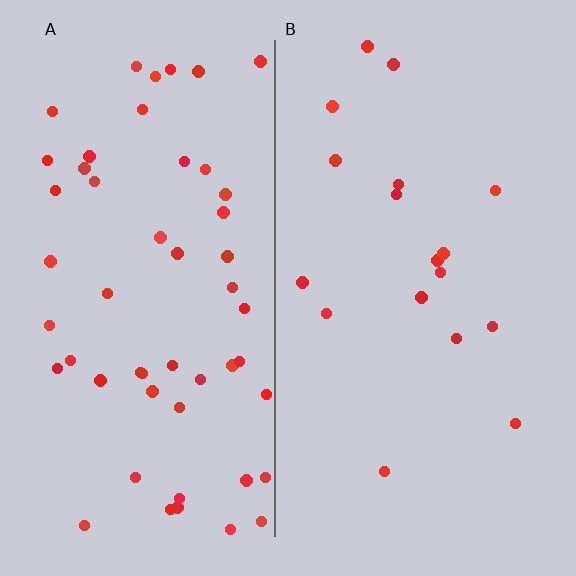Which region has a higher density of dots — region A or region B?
A (the left).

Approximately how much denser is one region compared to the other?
Approximately 3.0× — region A over region B.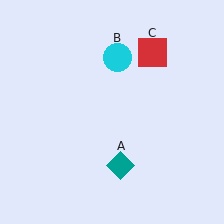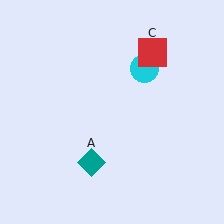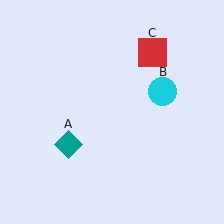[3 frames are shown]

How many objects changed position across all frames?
2 objects changed position: teal diamond (object A), cyan circle (object B).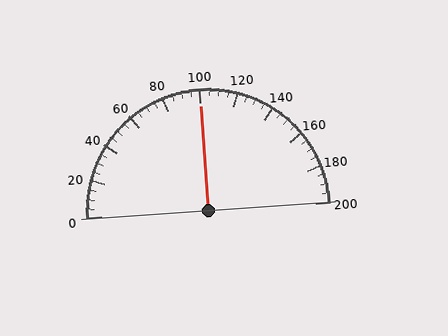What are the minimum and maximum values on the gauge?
The gauge ranges from 0 to 200.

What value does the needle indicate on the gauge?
The needle indicates approximately 100.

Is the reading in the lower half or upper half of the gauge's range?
The reading is in the upper half of the range (0 to 200).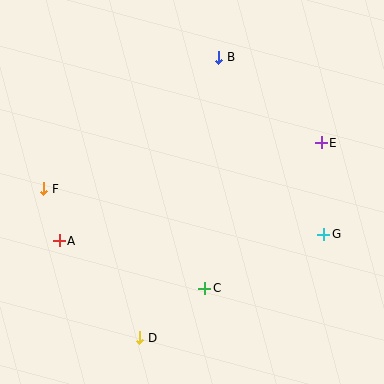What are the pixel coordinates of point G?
Point G is at (324, 234).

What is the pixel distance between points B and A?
The distance between B and A is 244 pixels.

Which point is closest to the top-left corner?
Point F is closest to the top-left corner.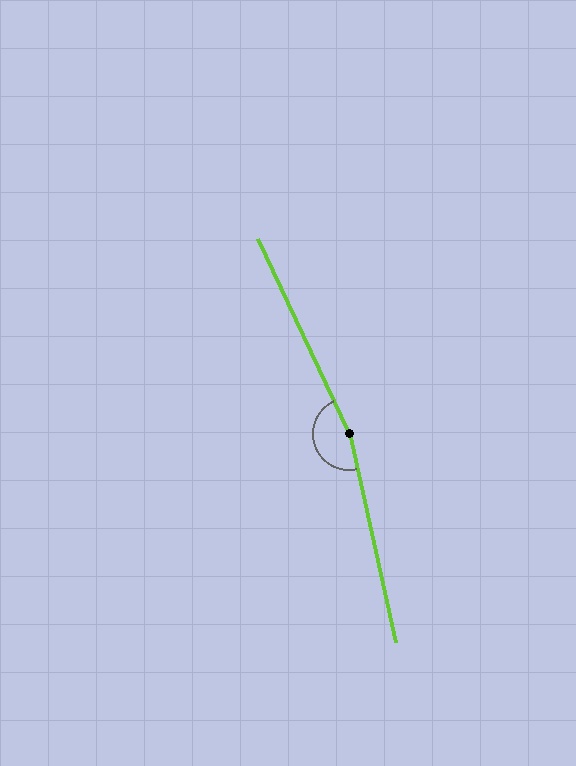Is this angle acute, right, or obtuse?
It is obtuse.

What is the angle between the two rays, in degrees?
Approximately 167 degrees.